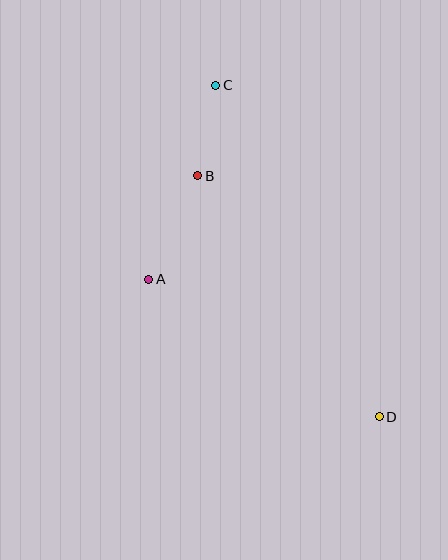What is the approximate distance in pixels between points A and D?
The distance between A and D is approximately 268 pixels.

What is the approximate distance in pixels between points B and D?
The distance between B and D is approximately 302 pixels.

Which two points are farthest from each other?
Points C and D are farthest from each other.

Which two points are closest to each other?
Points B and C are closest to each other.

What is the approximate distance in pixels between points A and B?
The distance between A and B is approximately 114 pixels.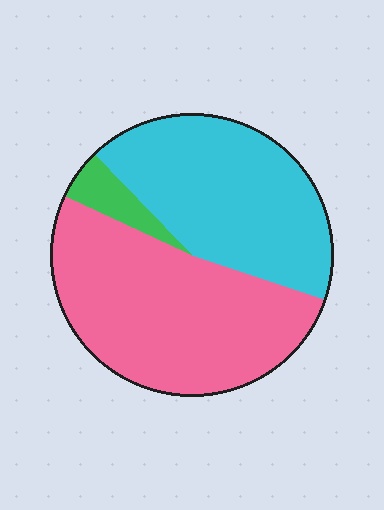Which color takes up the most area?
Pink, at roughly 50%.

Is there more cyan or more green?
Cyan.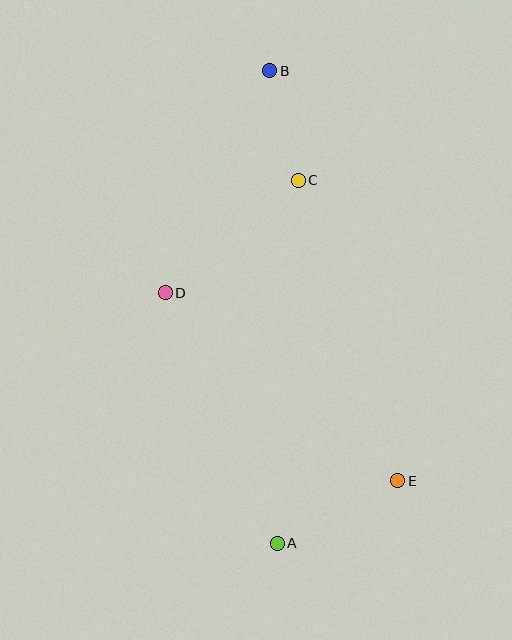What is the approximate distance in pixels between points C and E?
The distance between C and E is approximately 317 pixels.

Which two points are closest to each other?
Points B and C are closest to each other.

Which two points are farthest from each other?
Points A and B are farthest from each other.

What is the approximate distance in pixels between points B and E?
The distance between B and E is approximately 430 pixels.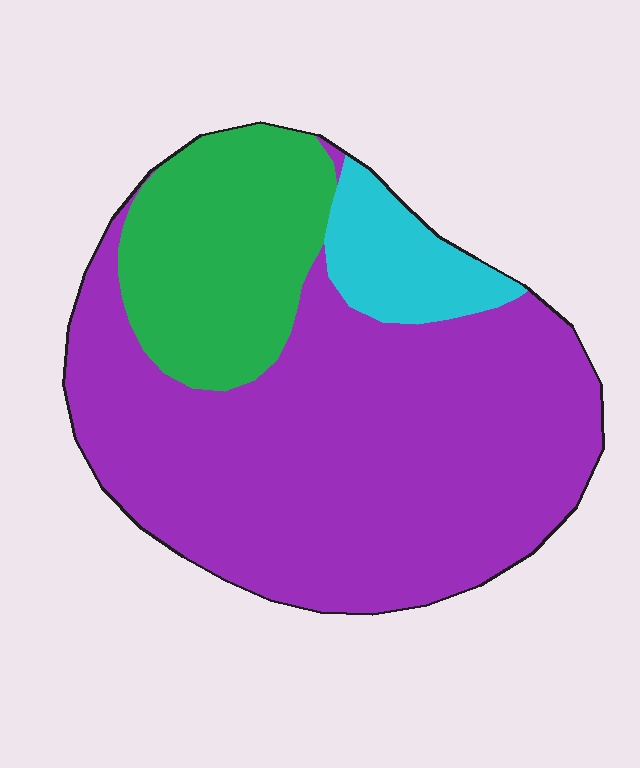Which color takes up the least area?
Cyan, at roughly 10%.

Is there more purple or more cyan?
Purple.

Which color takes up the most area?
Purple, at roughly 70%.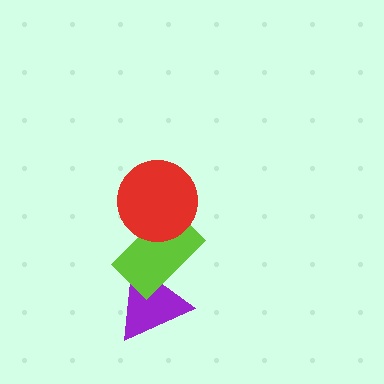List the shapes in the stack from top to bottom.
From top to bottom: the red circle, the lime rectangle, the purple triangle.